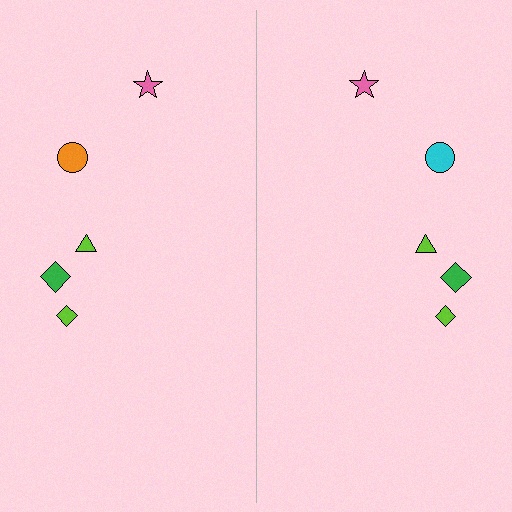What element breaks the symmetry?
The cyan circle on the right side breaks the symmetry — its mirror counterpart is orange.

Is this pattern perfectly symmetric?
No, the pattern is not perfectly symmetric. The cyan circle on the right side breaks the symmetry — its mirror counterpart is orange.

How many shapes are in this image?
There are 10 shapes in this image.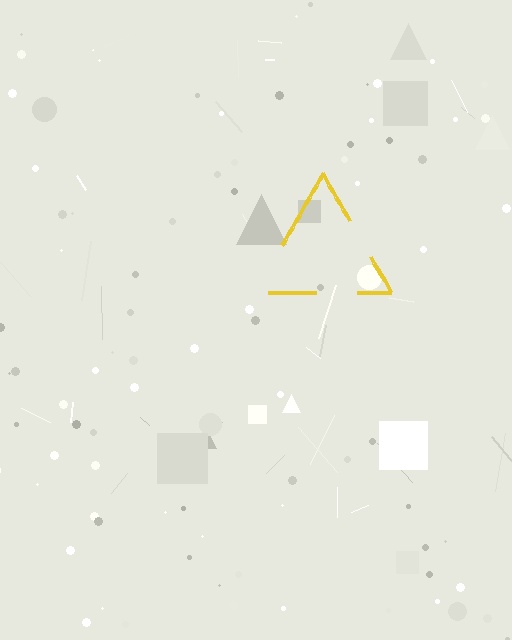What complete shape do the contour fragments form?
The contour fragments form a triangle.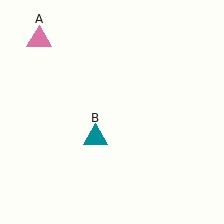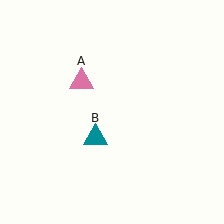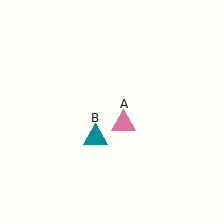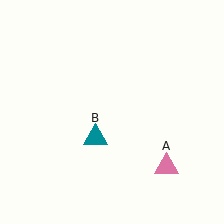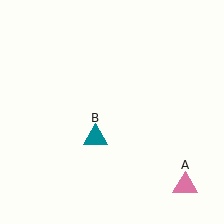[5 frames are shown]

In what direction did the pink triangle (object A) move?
The pink triangle (object A) moved down and to the right.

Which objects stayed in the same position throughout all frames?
Teal triangle (object B) remained stationary.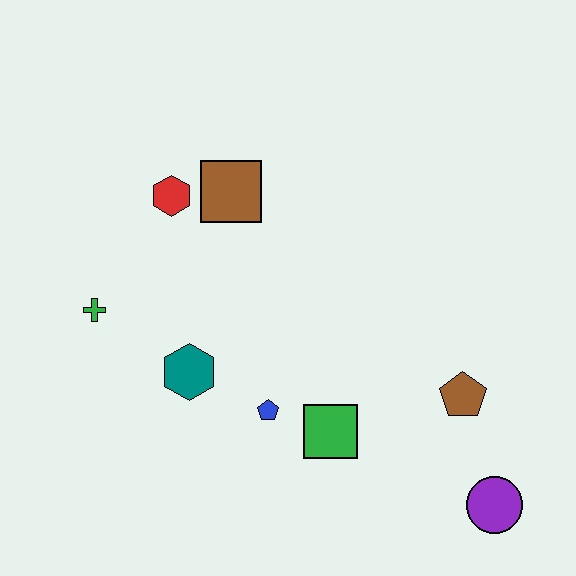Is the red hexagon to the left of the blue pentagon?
Yes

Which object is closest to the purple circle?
The brown pentagon is closest to the purple circle.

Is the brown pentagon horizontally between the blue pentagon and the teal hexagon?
No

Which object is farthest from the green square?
The red hexagon is farthest from the green square.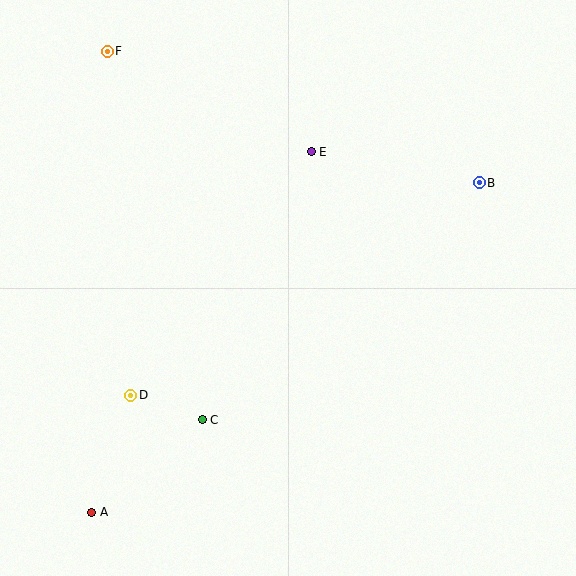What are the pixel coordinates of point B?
Point B is at (479, 183).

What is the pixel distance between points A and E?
The distance between A and E is 422 pixels.